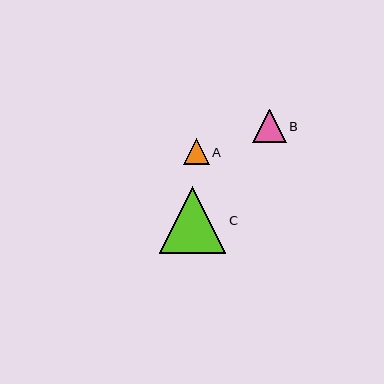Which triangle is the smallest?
Triangle A is the smallest with a size of approximately 26 pixels.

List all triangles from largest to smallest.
From largest to smallest: C, B, A.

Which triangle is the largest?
Triangle C is the largest with a size of approximately 67 pixels.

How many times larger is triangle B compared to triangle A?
Triangle B is approximately 1.3 times the size of triangle A.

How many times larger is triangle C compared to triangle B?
Triangle C is approximately 2.0 times the size of triangle B.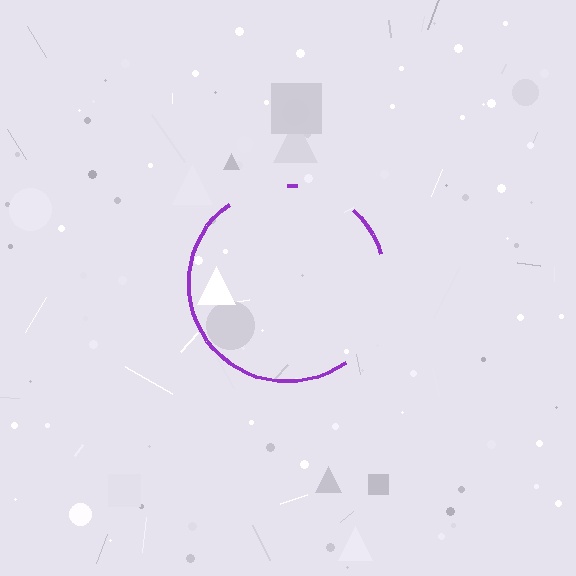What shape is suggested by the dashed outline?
The dashed outline suggests a circle.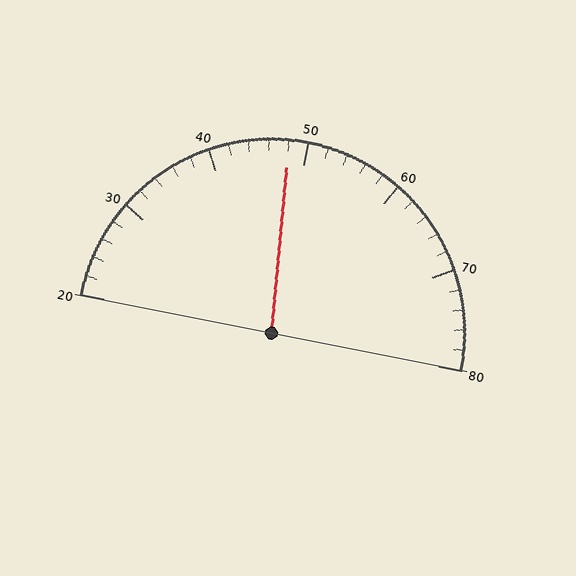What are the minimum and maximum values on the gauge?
The gauge ranges from 20 to 80.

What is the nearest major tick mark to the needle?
The nearest major tick mark is 50.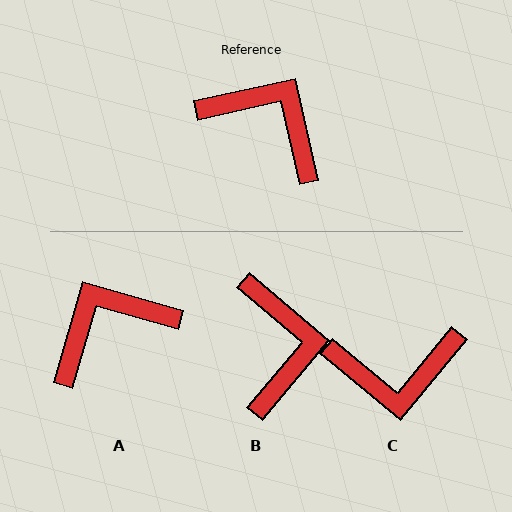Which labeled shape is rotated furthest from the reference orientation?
C, about 142 degrees away.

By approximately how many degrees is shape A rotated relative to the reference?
Approximately 61 degrees counter-clockwise.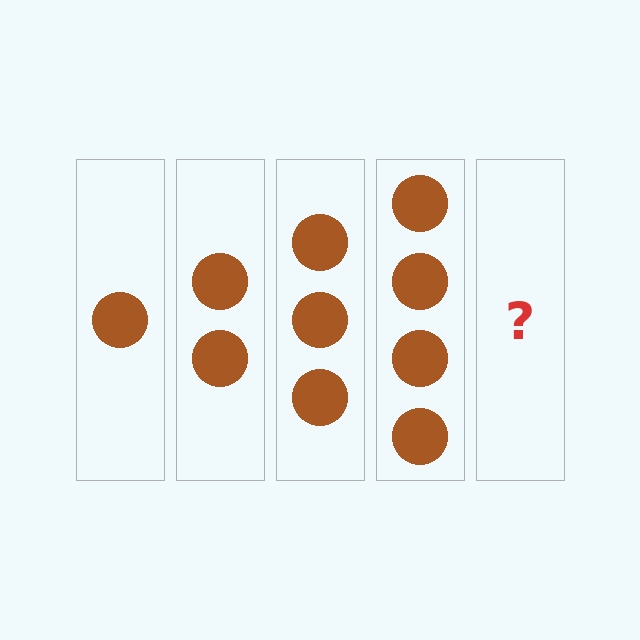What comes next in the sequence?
The next element should be 5 circles.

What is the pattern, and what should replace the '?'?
The pattern is that each step adds one more circle. The '?' should be 5 circles.